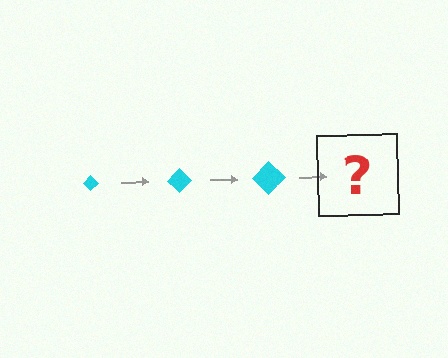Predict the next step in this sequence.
The next step is a cyan diamond, larger than the previous one.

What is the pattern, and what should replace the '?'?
The pattern is that the diamond gets progressively larger each step. The '?' should be a cyan diamond, larger than the previous one.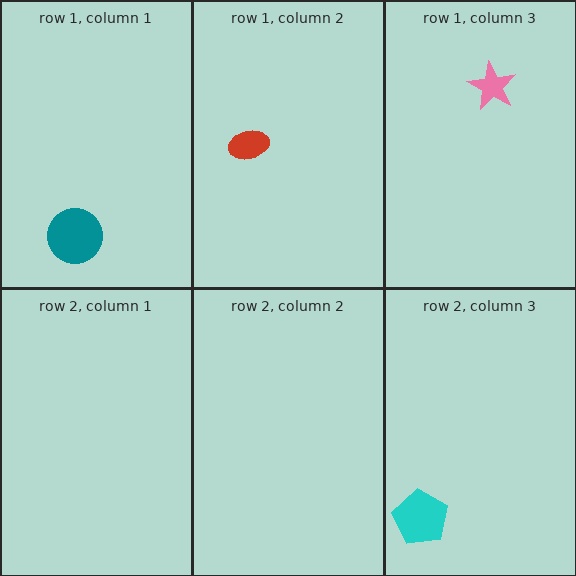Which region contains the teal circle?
The row 1, column 1 region.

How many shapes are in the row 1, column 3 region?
1.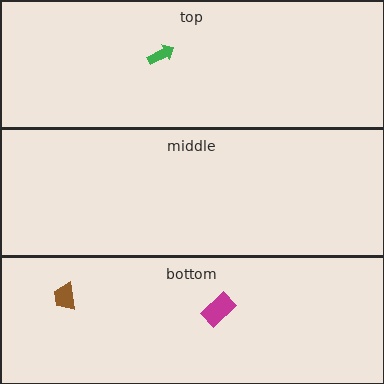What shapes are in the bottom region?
The magenta rectangle, the brown trapezoid.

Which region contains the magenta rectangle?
The bottom region.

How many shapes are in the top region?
1.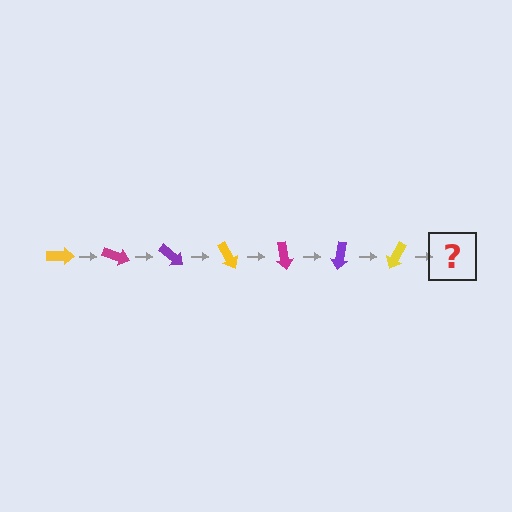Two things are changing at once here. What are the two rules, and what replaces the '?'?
The two rules are that it rotates 20 degrees each step and the color cycles through yellow, magenta, and purple. The '?' should be a magenta arrow, rotated 140 degrees from the start.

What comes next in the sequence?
The next element should be a magenta arrow, rotated 140 degrees from the start.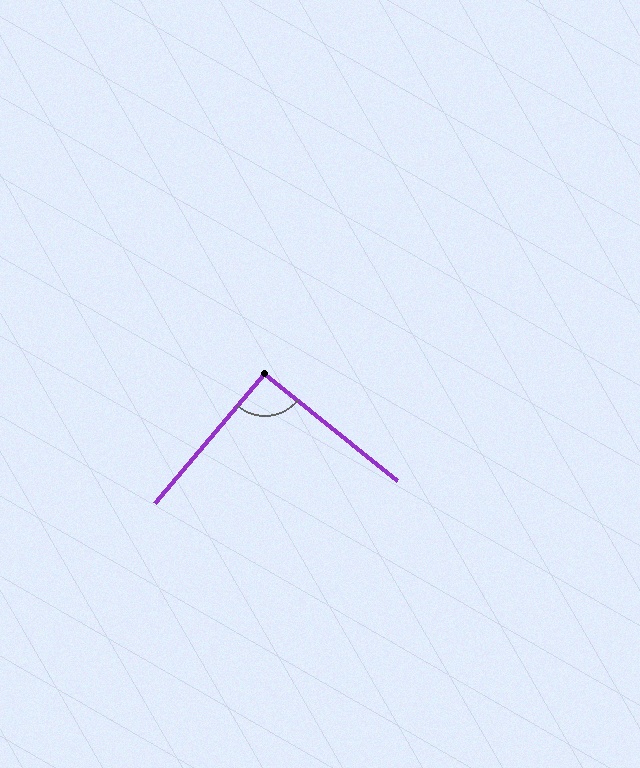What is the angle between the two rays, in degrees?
Approximately 92 degrees.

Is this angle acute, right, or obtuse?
It is approximately a right angle.